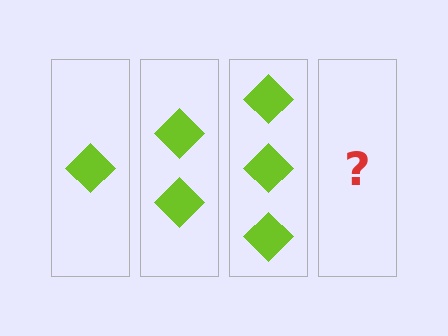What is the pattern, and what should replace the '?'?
The pattern is that each step adds one more diamond. The '?' should be 4 diamonds.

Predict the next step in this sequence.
The next step is 4 diamonds.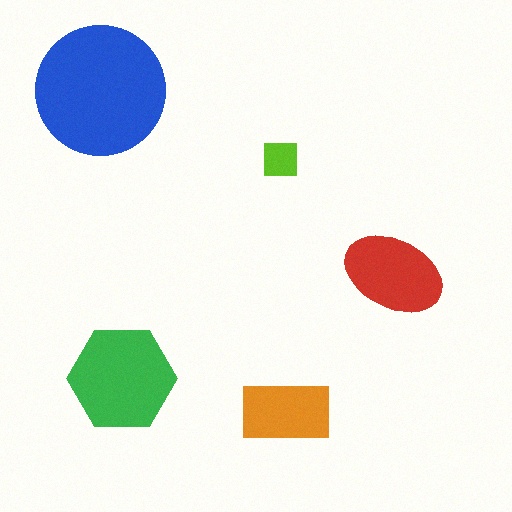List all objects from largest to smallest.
The blue circle, the green hexagon, the red ellipse, the orange rectangle, the lime square.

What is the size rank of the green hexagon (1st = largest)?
2nd.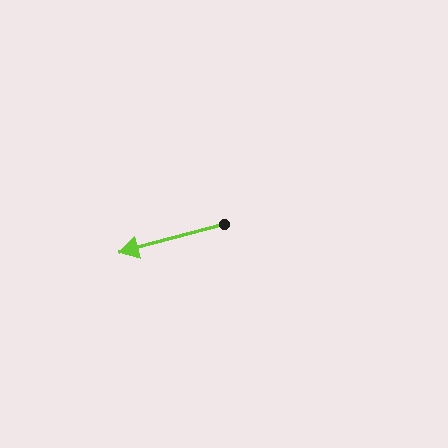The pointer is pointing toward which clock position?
Roughly 8 o'clock.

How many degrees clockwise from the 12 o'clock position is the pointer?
Approximately 255 degrees.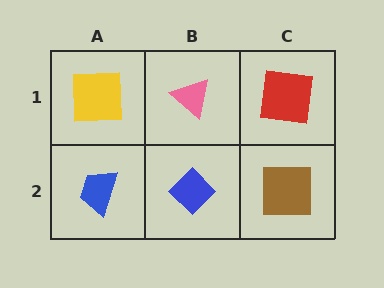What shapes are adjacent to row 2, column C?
A red square (row 1, column C), a blue diamond (row 2, column B).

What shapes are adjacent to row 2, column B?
A pink triangle (row 1, column B), a blue trapezoid (row 2, column A), a brown square (row 2, column C).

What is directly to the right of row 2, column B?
A brown square.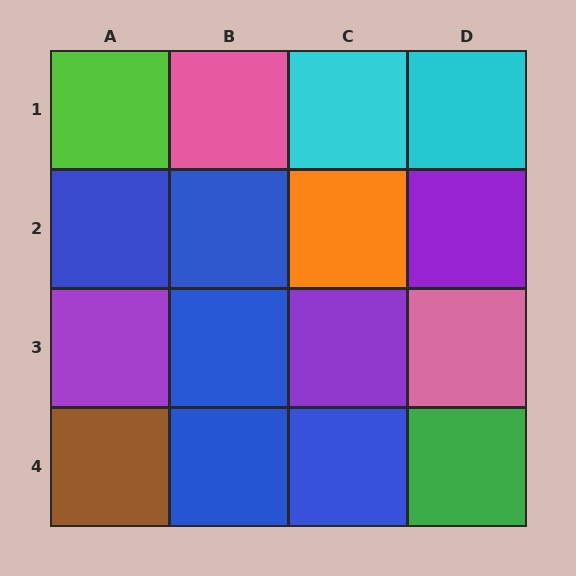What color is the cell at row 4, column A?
Brown.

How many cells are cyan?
2 cells are cyan.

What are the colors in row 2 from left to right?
Blue, blue, orange, purple.